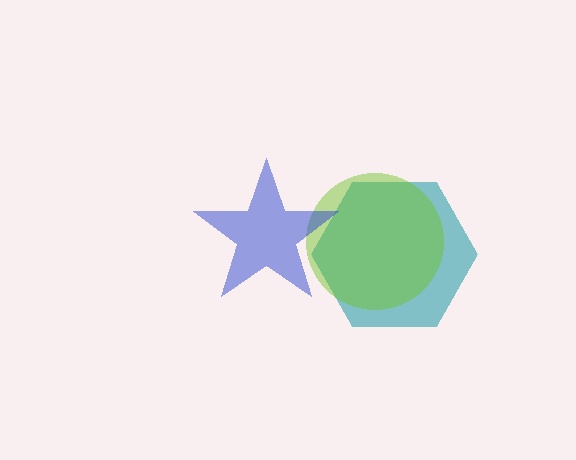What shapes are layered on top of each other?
The layered shapes are: a teal hexagon, a lime circle, a blue star.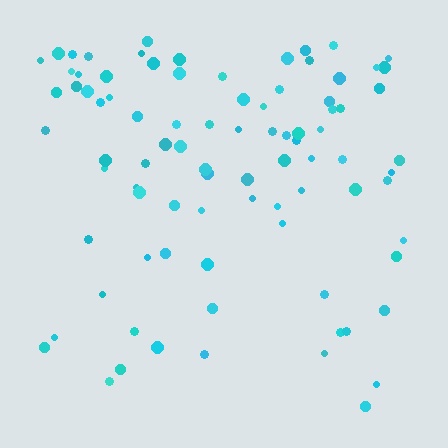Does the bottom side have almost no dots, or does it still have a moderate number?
Still a moderate number, just noticeably fewer than the top.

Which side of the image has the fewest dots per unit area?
The bottom.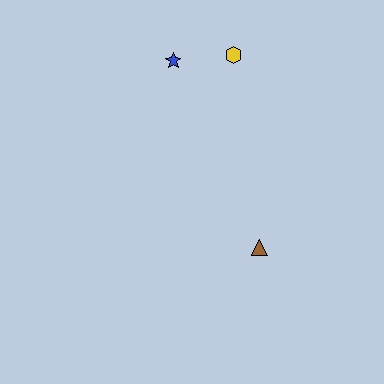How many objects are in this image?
There are 3 objects.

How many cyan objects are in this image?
There are no cyan objects.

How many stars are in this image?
There is 1 star.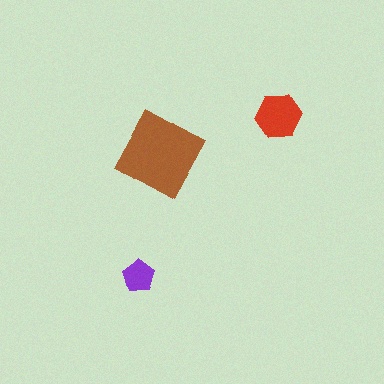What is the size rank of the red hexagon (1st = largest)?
2nd.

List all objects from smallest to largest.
The purple pentagon, the red hexagon, the brown diamond.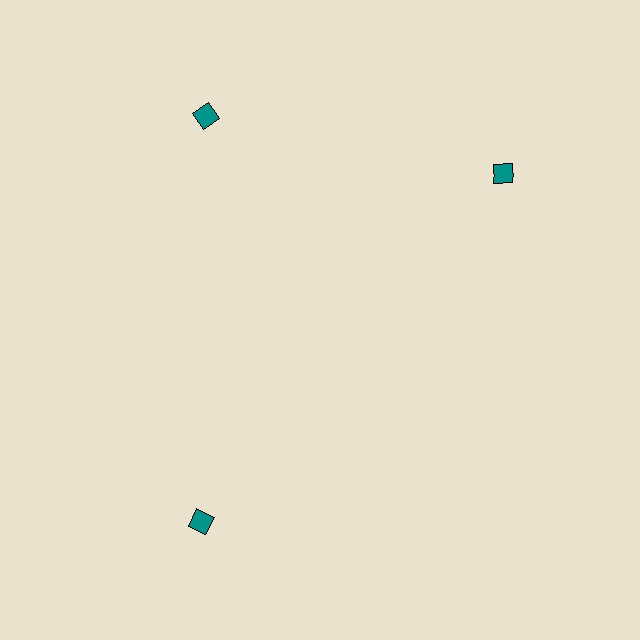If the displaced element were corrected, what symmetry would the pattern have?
It would have 3-fold rotational symmetry — the pattern would map onto itself every 120 degrees.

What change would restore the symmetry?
The symmetry would be restored by rotating it back into even spacing with its neighbors so that all 3 diamonds sit at equal angles and equal distance from the center.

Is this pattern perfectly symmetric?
No. The 3 teal diamonds are arranged in a ring, but one element near the 3 o'clock position is rotated out of alignment along the ring, breaking the 3-fold rotational symmetry.